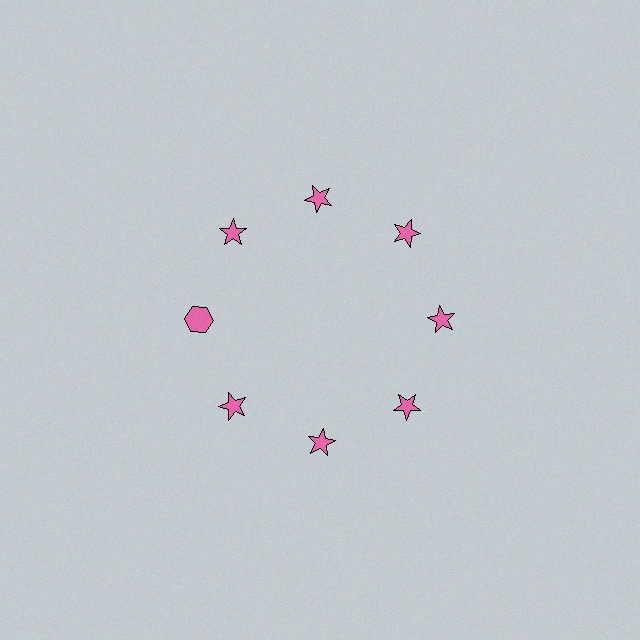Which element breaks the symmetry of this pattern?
The pink hexagon at roughly the 9 o'clock position breaks the symmetry. All other shapes are pink stars.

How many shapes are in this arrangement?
There are 8 shapes arranged in a ring pattern.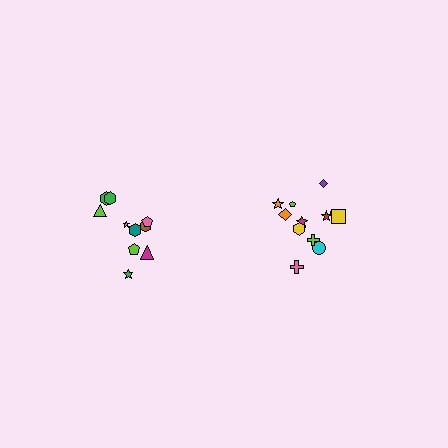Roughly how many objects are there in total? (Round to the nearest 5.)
Roughly 20 objects in total.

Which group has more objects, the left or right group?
The right group.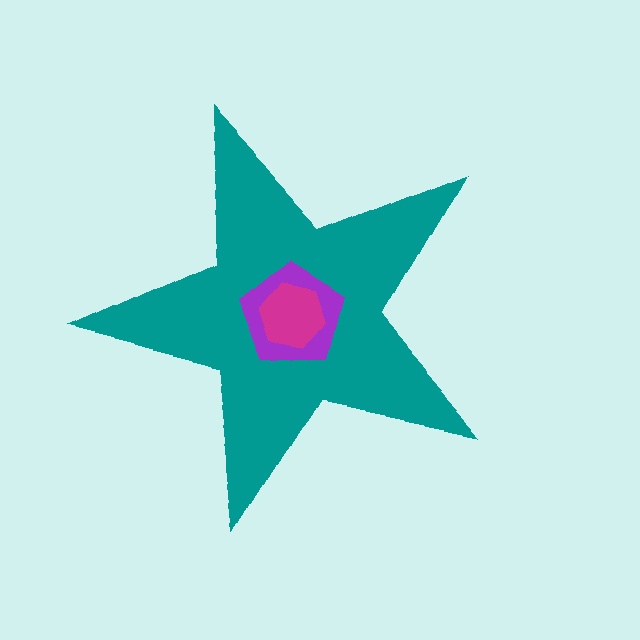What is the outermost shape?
The teal star.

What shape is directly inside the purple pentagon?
The magenta hexagon.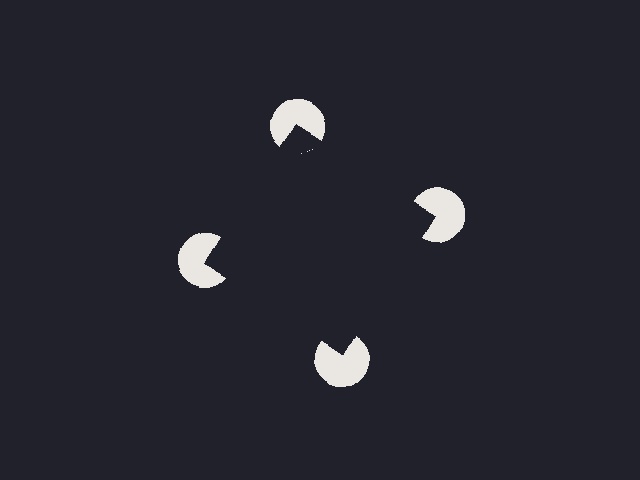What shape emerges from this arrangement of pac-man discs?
An illusory square — its edges are inferred from the aligned wedge cuts in the pac-man discs, not physically drawn.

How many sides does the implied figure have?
4 sides.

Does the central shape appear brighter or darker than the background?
It typically appears slightly darker than the background, even though no actual brightness change is drawn.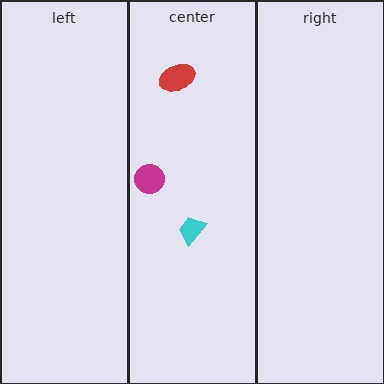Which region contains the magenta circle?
The center region.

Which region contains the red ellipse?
The center region.